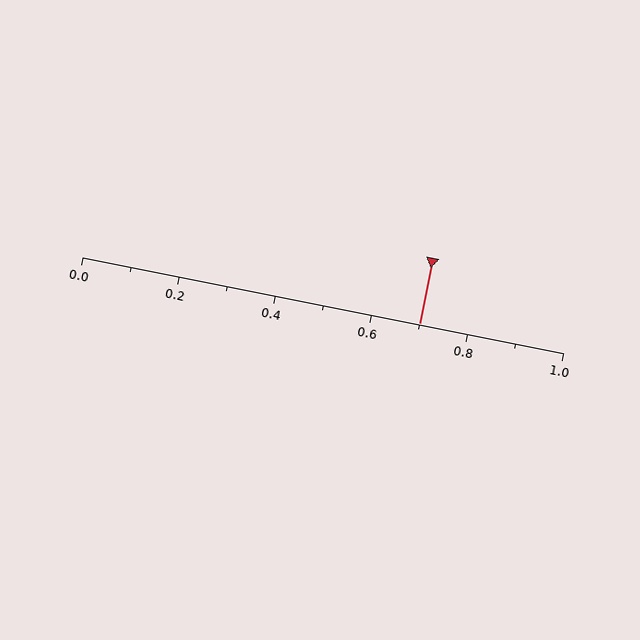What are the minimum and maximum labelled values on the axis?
The axis runs from 0.0 to 1.0.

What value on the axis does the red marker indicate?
The marker indicates approximately 0.7.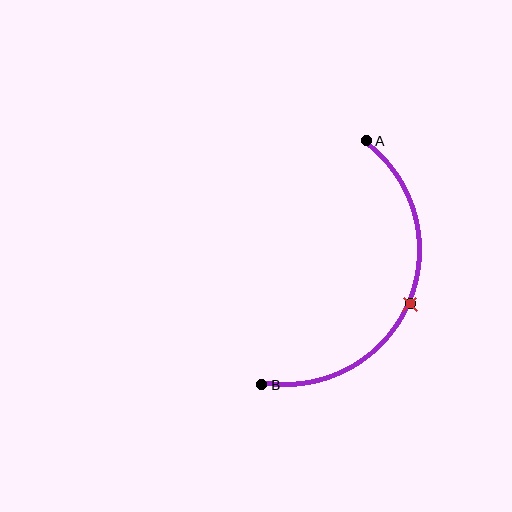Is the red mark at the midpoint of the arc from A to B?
Yes. The red mark lies on the arc at equal arc-length from both A and B — it is the arc midpoint.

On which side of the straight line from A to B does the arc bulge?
The arc bulges to the right of the straight line connecting A and B.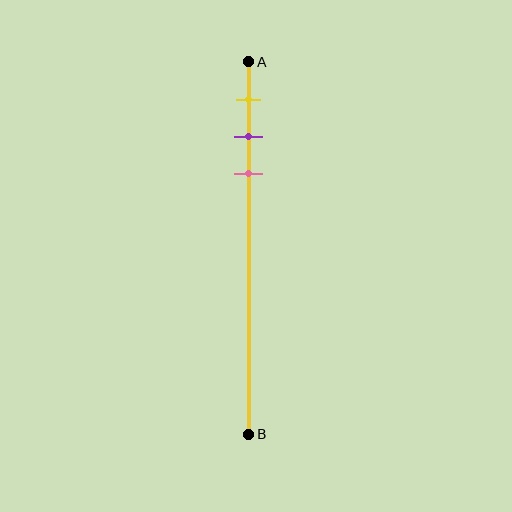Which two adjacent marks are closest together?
The purple and pink marks are the closest adjacent pair.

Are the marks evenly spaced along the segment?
Yes, the marks are approximately evenly spaced.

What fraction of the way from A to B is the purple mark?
The purple mark is approximately 20% (0.2) of the way from A to B.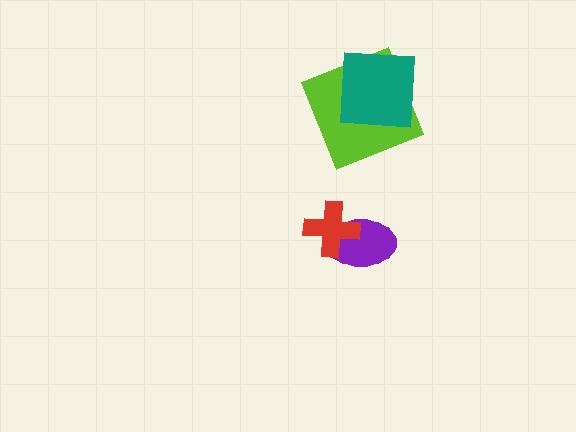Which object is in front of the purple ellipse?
The red cross is in front of the purple ellipse.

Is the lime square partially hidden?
Yes, it is partially covered by another shape.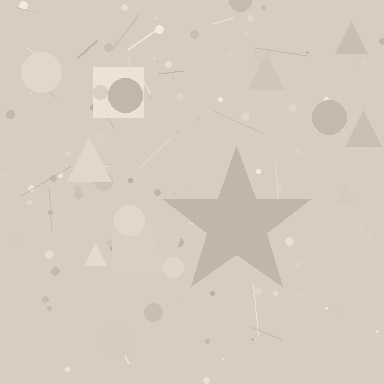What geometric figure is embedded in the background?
A star is embedded in the background.